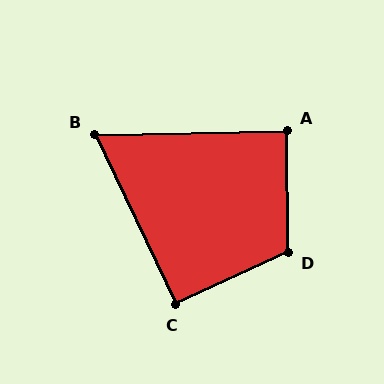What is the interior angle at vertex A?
Approximately 89 degrees (approximately right).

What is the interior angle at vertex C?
Approximately 91 degrees (approximately right).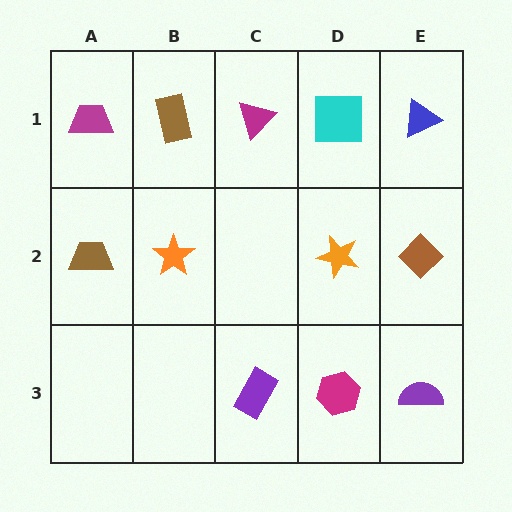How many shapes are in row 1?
5 shapes.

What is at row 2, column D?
An orange star.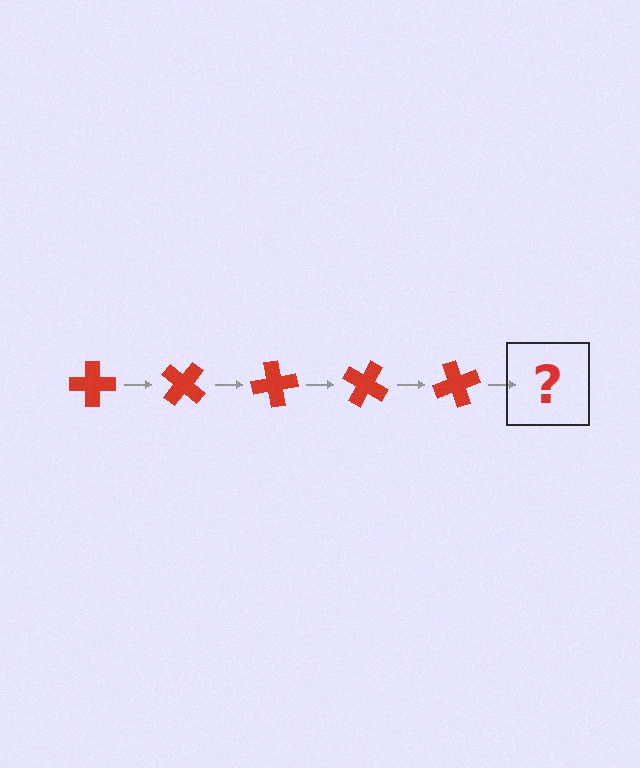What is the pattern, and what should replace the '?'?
The pattern is that the cross rotates 40 degrees each step. The '?' should be a red cross rotated 200 degrees.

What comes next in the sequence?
The next element should be a red cross rotated 200 degrees.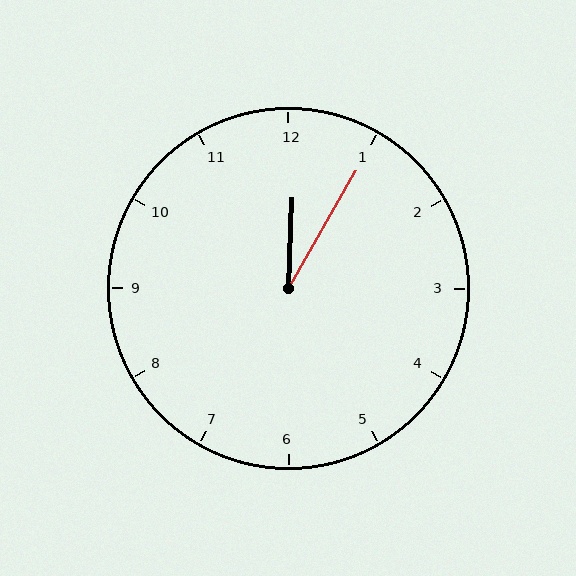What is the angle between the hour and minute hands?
Approximately 28 degrees.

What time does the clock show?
12:05.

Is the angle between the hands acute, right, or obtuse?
It is acute.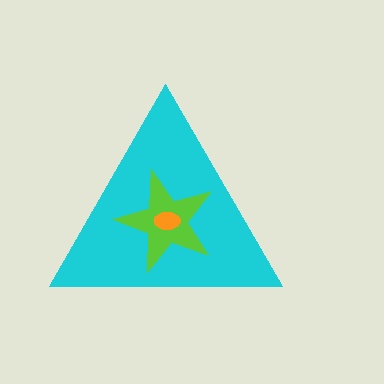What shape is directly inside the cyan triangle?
The lime star.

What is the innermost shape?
The orange ellipse.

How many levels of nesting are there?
3.